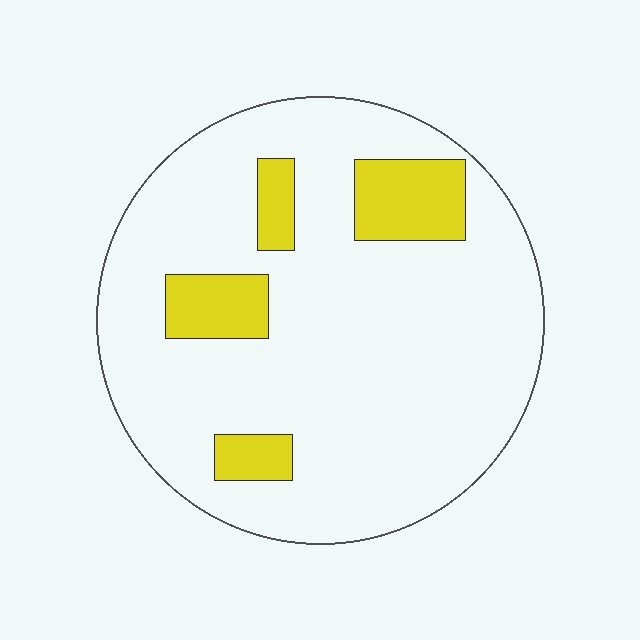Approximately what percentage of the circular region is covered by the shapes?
Approximately 15%.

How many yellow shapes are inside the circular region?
4.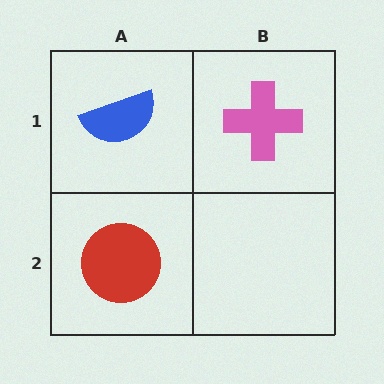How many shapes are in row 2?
1 shape.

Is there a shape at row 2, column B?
No, that cell is empty.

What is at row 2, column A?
A red circle.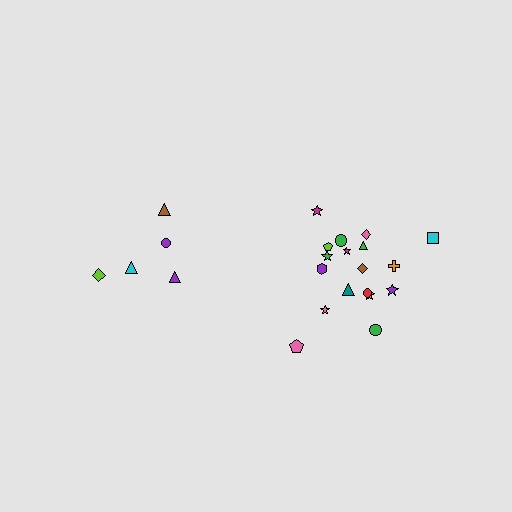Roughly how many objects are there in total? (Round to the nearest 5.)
Roughly 25 objects in total.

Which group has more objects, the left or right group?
The right group.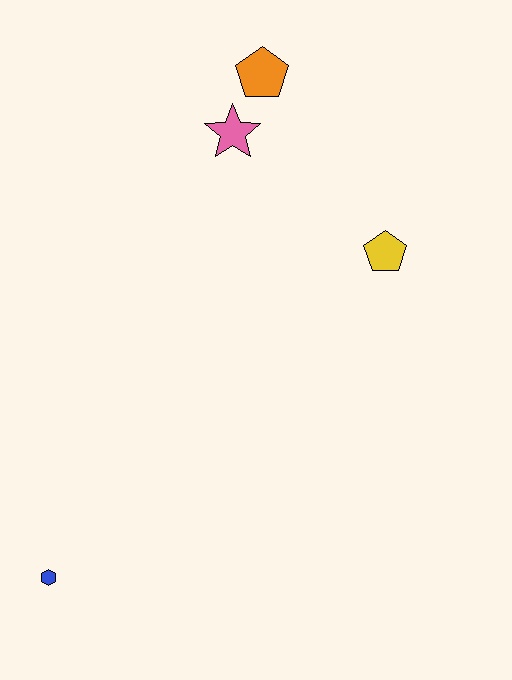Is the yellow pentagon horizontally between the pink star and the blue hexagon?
No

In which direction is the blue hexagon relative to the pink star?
The blue hexagon is below the pink star.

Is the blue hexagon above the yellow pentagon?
No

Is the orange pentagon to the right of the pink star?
Yes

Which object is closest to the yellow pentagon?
The pink star is closest to the yellow pentagon.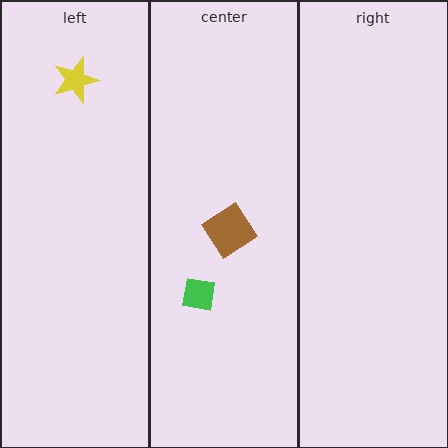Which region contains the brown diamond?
The center region.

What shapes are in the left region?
The yellow star.